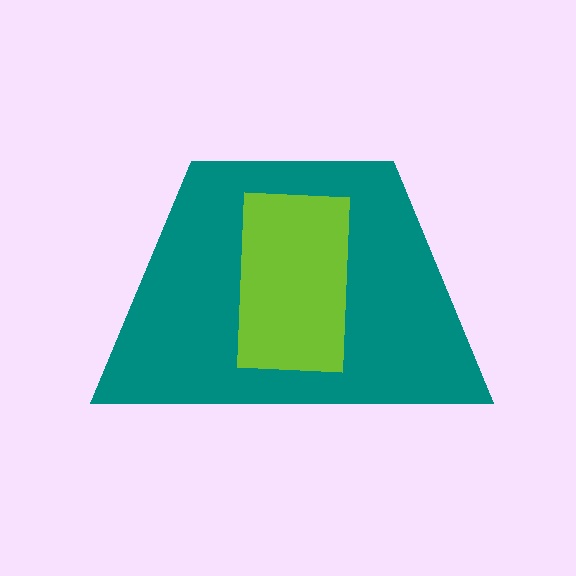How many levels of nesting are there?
2.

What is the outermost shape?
The teal trapezoid.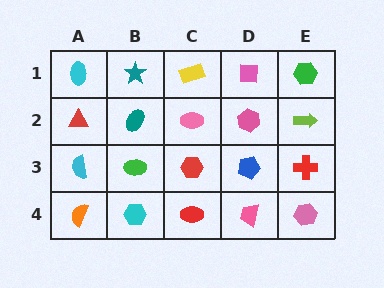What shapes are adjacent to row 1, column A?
A red triangle (row 2, column A), a teal star (row 1, column B).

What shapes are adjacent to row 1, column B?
A teal ellipse (row 2, column B), a cyan ellipse (row 1, column A), a yellow rectangle (row 1, column C).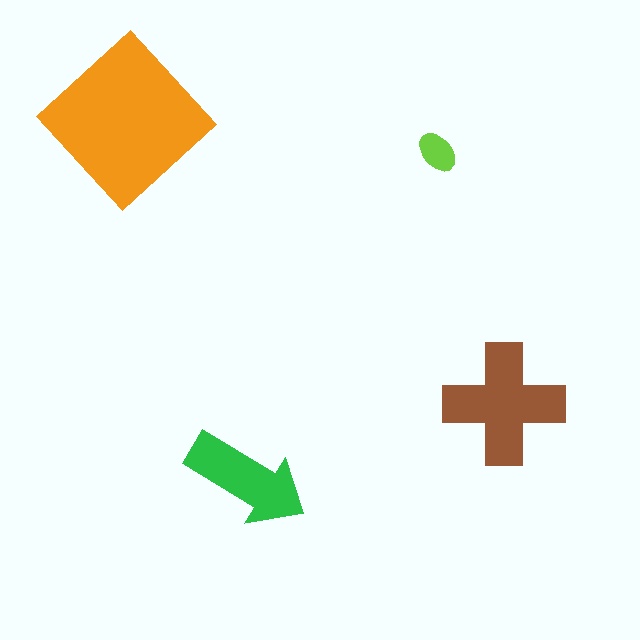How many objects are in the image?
There are 4 objects in the image.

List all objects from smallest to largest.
The lime ellipse, the green arrow, the brown cross, the orange diamond.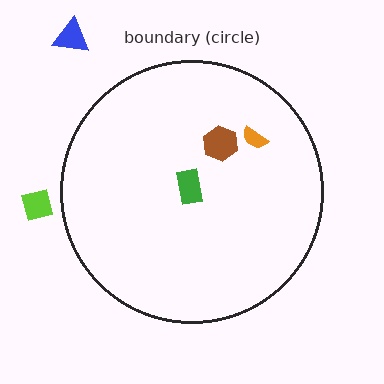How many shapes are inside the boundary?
3 inside, 2 outside.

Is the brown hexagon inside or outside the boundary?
Inside.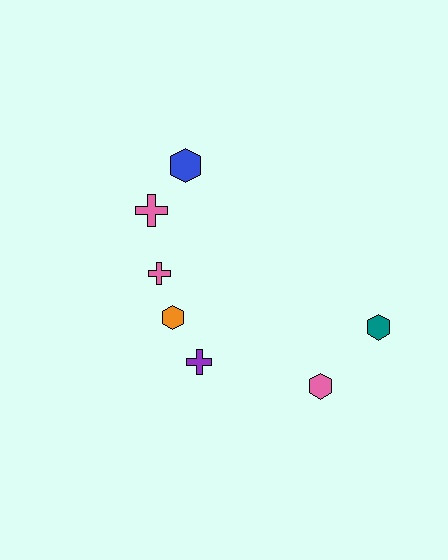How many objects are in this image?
There are 7 objects.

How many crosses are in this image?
There are 3 crosses.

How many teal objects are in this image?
There is 1 teal object.